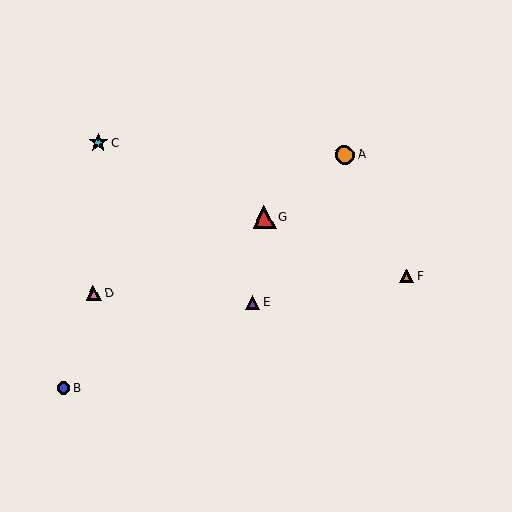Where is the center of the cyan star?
The center of the cyan star is at (99, 143).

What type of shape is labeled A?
Shape A is an orange circle.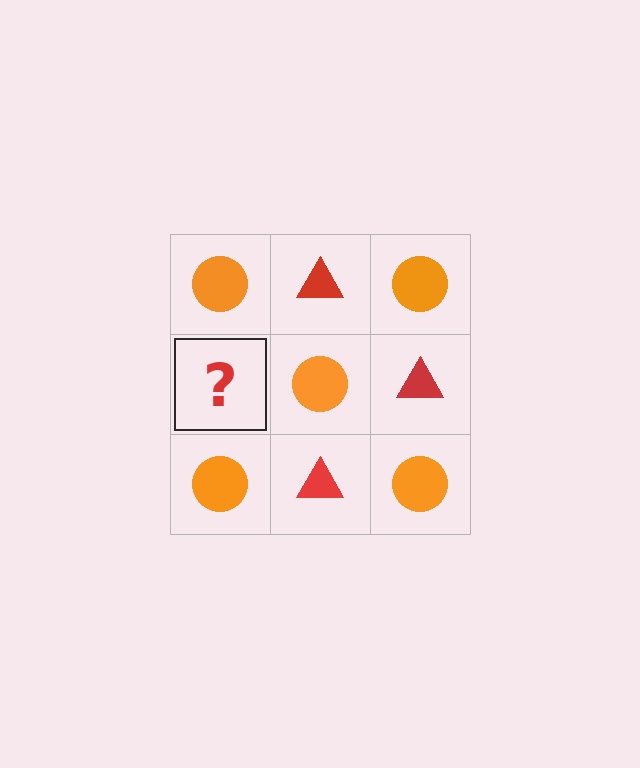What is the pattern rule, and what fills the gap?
The rule is that it alternates orange circle and red triangle in a checkerboard pattern. The gap should be filled with a red triangle.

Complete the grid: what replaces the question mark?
The question mark should be replaced with a red triangle.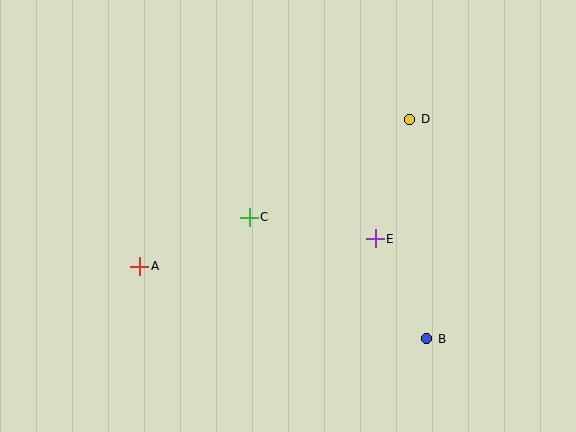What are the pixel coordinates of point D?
Point D is at (410, 119).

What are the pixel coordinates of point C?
Point C is at (249, 217).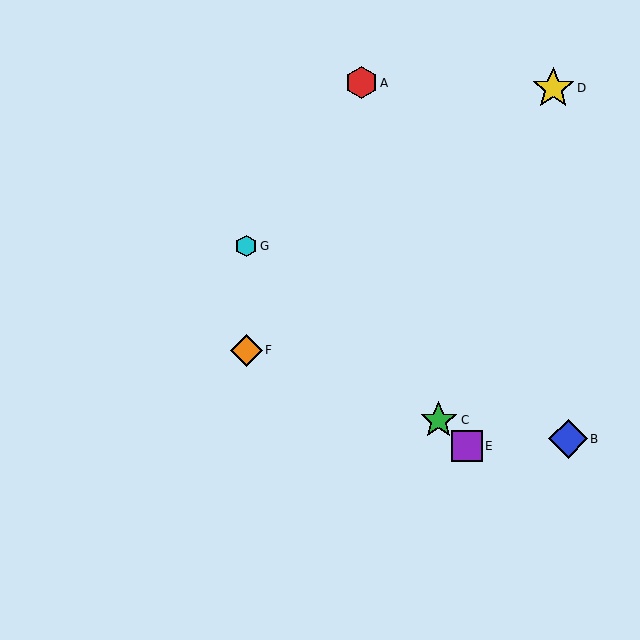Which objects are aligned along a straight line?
Objects C, E, G are aligned along a straight line.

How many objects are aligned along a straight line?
3 objects (C, E, G) are aligned along a straight line.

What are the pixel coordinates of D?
Object D is at (553, 88).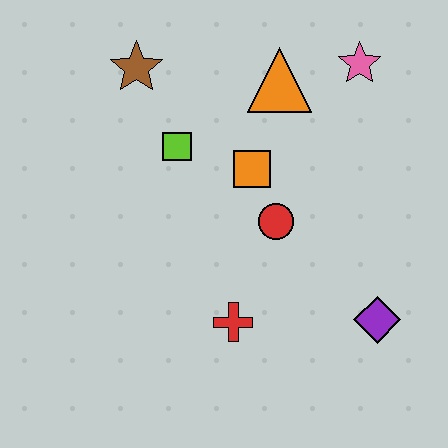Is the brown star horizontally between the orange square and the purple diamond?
No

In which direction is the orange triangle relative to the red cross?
The orange triangle is above the red cross.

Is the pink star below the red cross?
No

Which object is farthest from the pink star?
The red cross is farthest from the pink star.